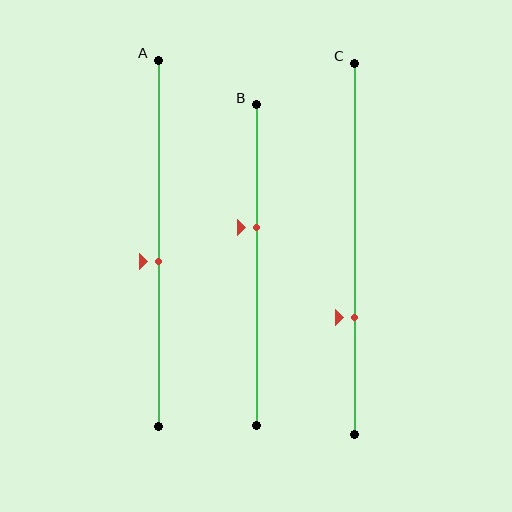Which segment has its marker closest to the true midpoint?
Segment A has its marker closest to the true midpoint.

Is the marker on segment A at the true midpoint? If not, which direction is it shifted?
No, the marker on segment A is shifted downward by about 5% of the segment length.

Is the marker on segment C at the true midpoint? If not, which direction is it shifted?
No, the marker on segment C is shifted downward by about 18% of the segment length.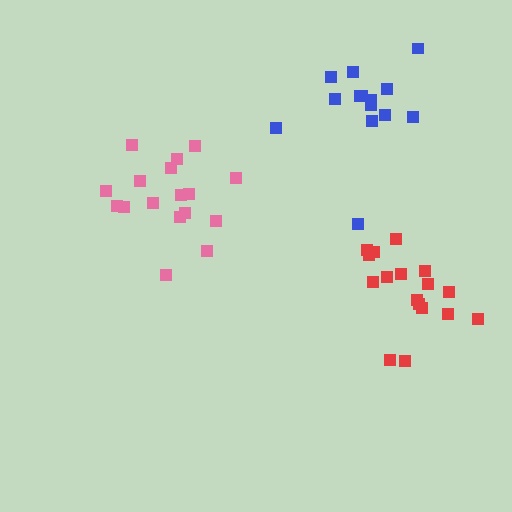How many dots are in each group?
Group 1: 17 dots, Group 2: 17 dots, Group 3: 14 dots (48 total).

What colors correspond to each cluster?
The clusters are colored: red, pink, blue.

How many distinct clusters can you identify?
There are 3 distinct clusters.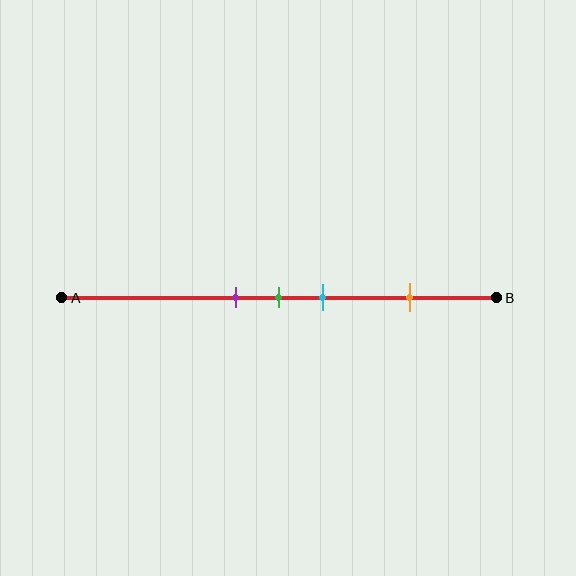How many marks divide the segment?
There are 4 marks dividing the segment.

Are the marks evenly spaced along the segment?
No, the marks are not evenly spaced.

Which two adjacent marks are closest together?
The purple and green marks are the closest adjacent pair.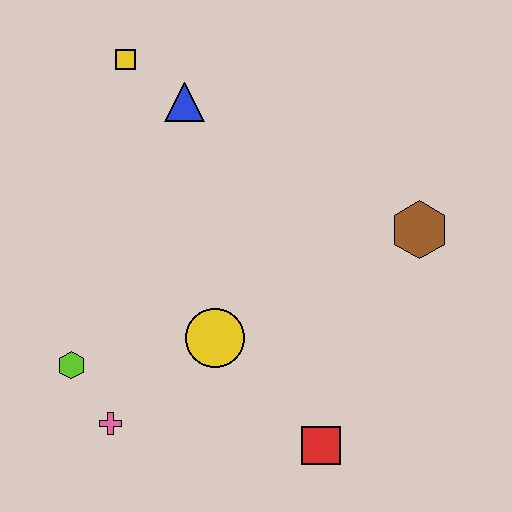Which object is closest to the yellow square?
The blue triangle is closest to the yellow square.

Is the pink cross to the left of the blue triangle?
Yes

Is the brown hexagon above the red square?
Yes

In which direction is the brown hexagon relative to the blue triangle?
The brown hexagon is to the right of the blue triangle.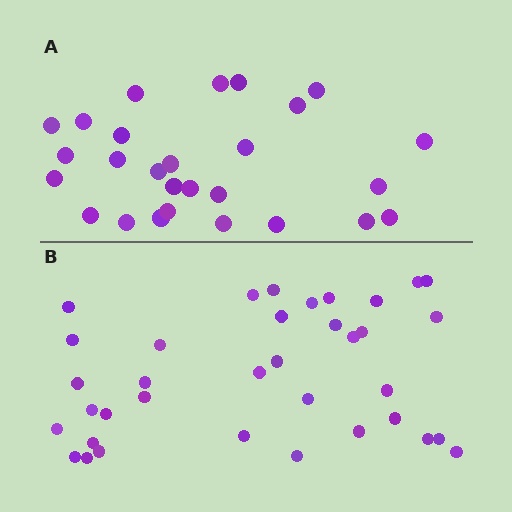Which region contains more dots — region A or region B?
Region B (the bottom region) has more dots.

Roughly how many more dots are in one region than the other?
Region B has roughly 8 or so more dots than region A.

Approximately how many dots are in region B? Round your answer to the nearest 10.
About 40 dots. (The exact count is 36, which rounds to 40.)